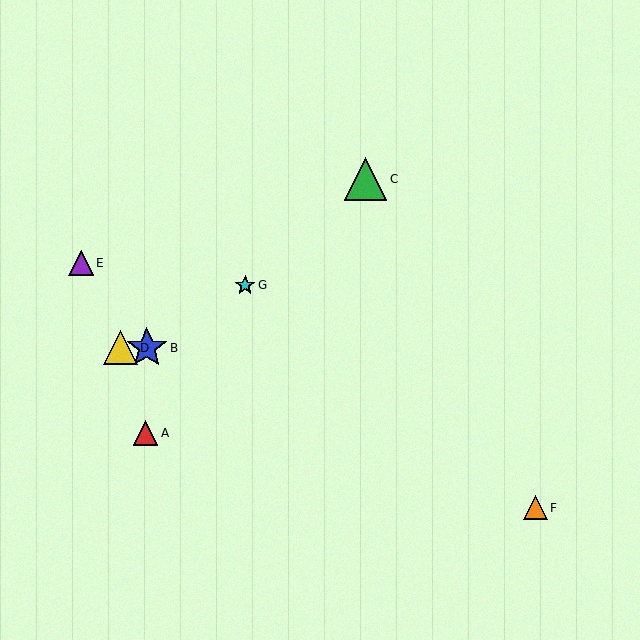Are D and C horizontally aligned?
No, D is at y≈348 and C is at y≈179.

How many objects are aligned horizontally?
2 objects (B, D) are aligned horizontally.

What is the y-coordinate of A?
Object A is at y≈433.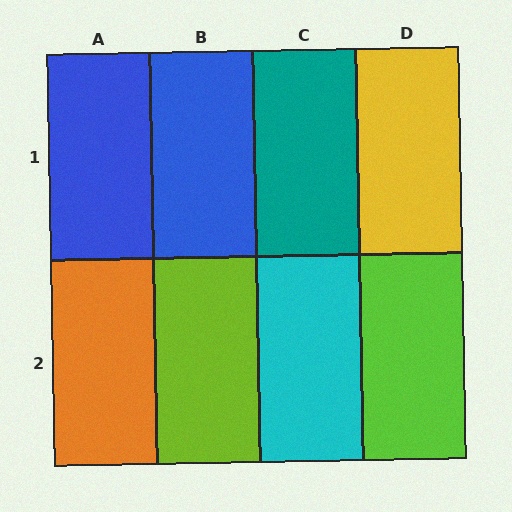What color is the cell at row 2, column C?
Cyan.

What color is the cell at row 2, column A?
Orange.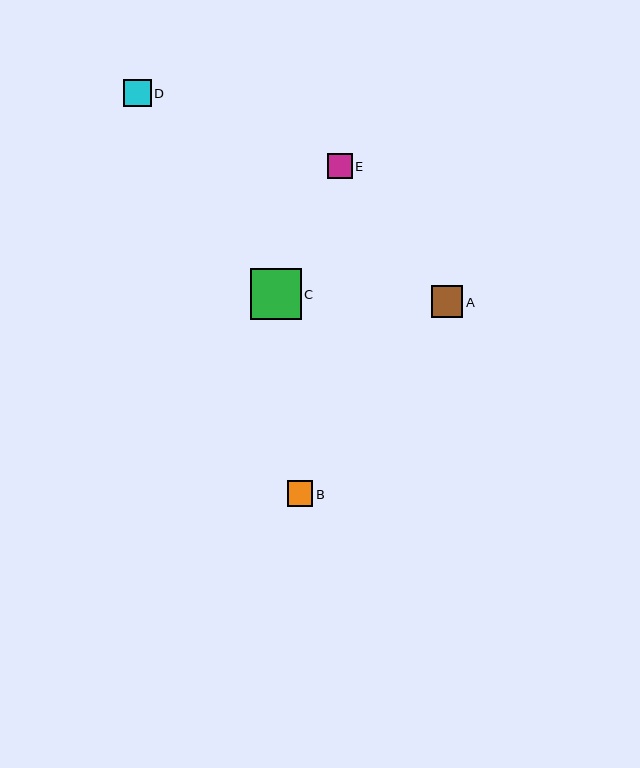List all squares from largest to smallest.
From largest to smallest: C, A, D, E, B.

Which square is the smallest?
Square B is the smallest with a size of approximately 25 pixels.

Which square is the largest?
Square C is the largest with a size of approximately 51 pixels.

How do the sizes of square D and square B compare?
Square D and square B are approximately the same size.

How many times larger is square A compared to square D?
Square A is approximately 1.2 times the size of square D.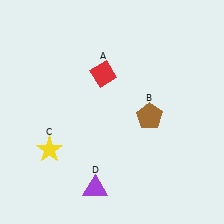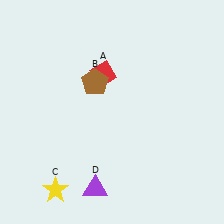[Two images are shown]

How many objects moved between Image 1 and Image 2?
2 objects moved between the two images.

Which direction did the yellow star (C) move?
The yellow star (C) moved down.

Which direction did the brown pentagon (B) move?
The brown pentagon (B) moved left.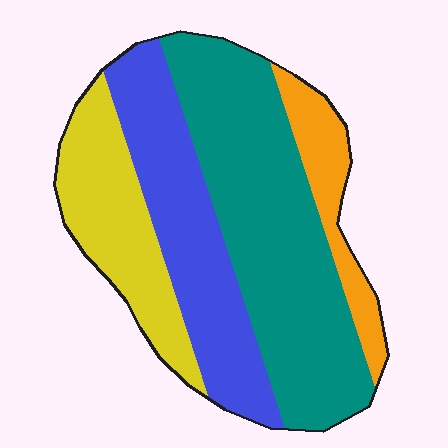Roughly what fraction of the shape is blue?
Blue takes up about one quarter (1/4) of the shape.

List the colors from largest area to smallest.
From largest to smallest: teal, blue, yellow, orange.